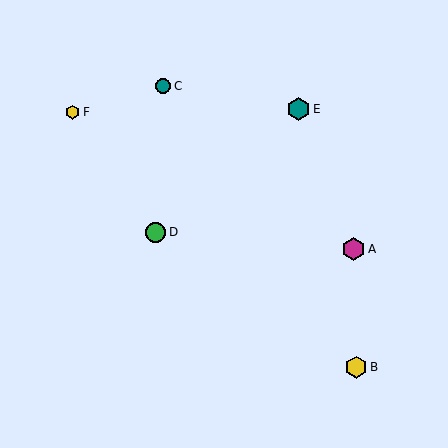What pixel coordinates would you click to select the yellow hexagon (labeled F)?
Click at (73, 112) to select the yellow hexagon F.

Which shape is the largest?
The magenta hexagon (labeled A) is the largest.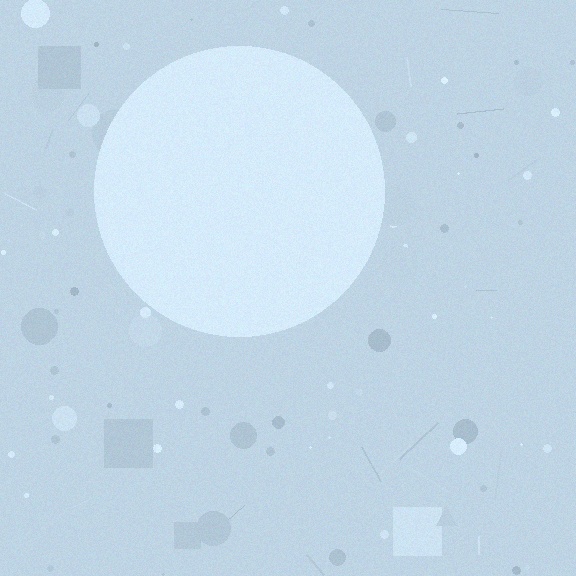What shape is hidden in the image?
A circle is hidden in the image.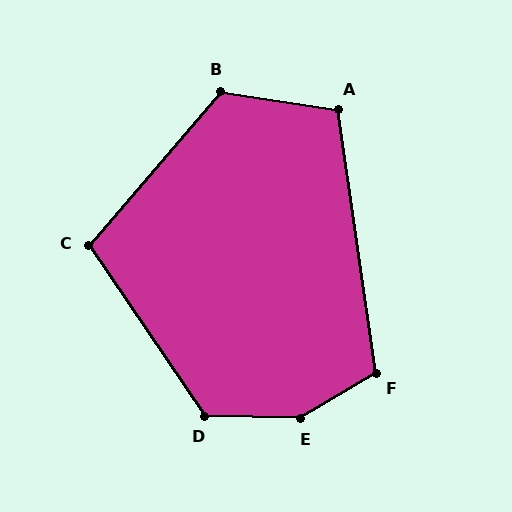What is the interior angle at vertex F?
Approximately 112 degrees (obtuse).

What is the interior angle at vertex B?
Approximately 122 degrees (obtuse).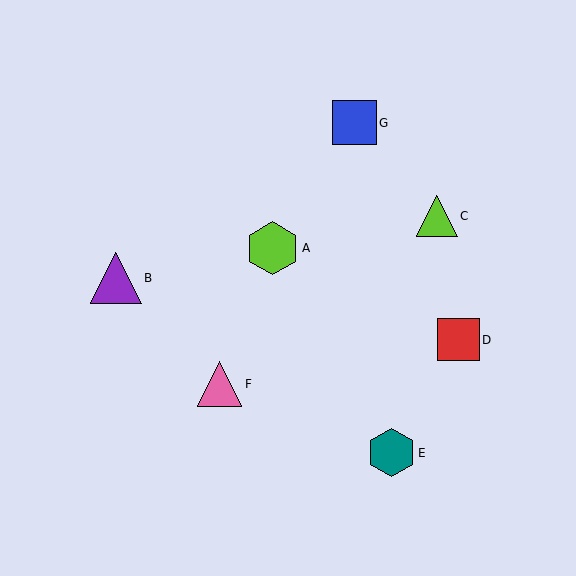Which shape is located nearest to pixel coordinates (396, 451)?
The teal hexagon (labeled E) at (392, 453) is nearest to that location.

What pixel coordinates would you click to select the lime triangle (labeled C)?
Click at (437, 216) to select the lime triangle C.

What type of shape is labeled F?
Shape F is a pink triangle.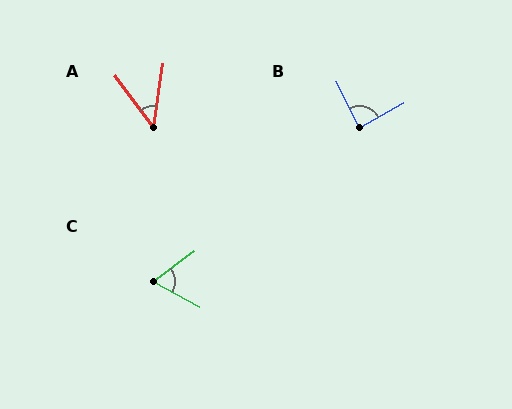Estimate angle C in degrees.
Approximately 64 degrees.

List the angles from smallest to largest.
A (44°), C (64°), B (87°).